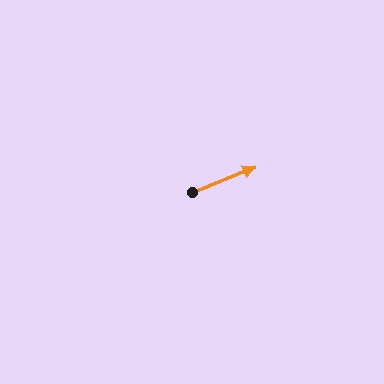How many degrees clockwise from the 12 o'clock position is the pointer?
Approximately 68 degrees.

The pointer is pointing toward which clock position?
Roughly 2 o'clock.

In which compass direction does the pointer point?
East.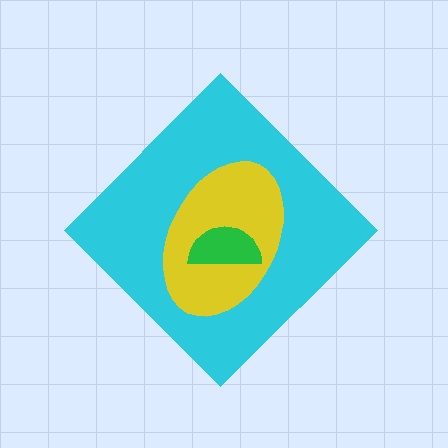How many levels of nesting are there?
3.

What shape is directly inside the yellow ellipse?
The green semicircle.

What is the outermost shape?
The cyan diamond.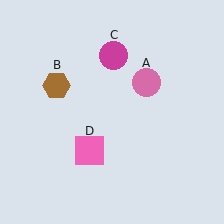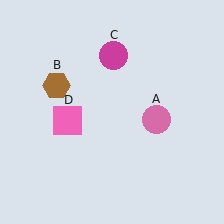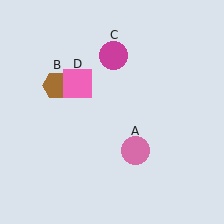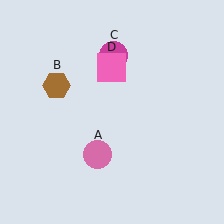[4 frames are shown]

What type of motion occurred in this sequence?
The pink circle (object A), pink square (object D) rotated clockwise around the center of the scene.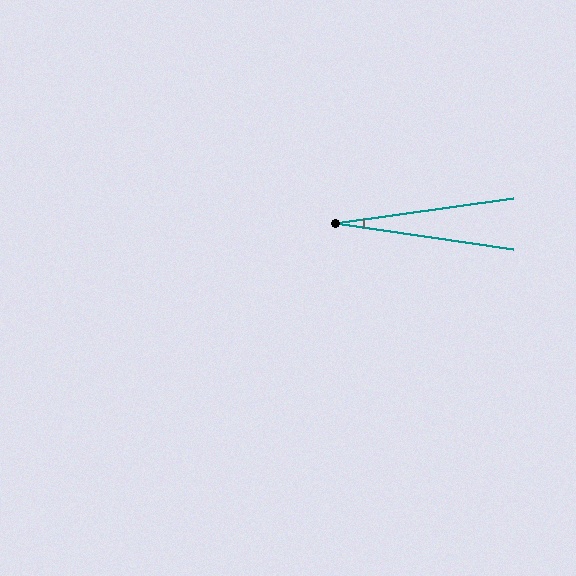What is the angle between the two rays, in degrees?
Approximately 16 degrees.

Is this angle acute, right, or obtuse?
It is acute.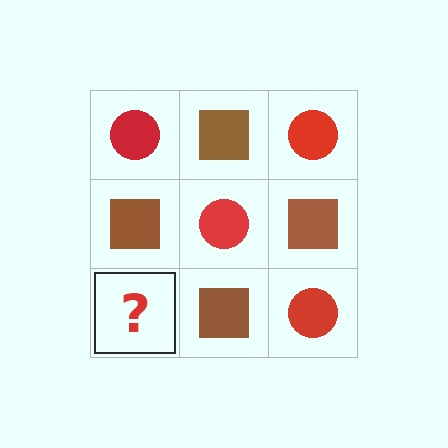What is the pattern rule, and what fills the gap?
The rule is that it alternates red circle and brown square in a checkerboard pattern. The gap should be filled with a red circle.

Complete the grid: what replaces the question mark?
The question mark should be replaced with a red circle.